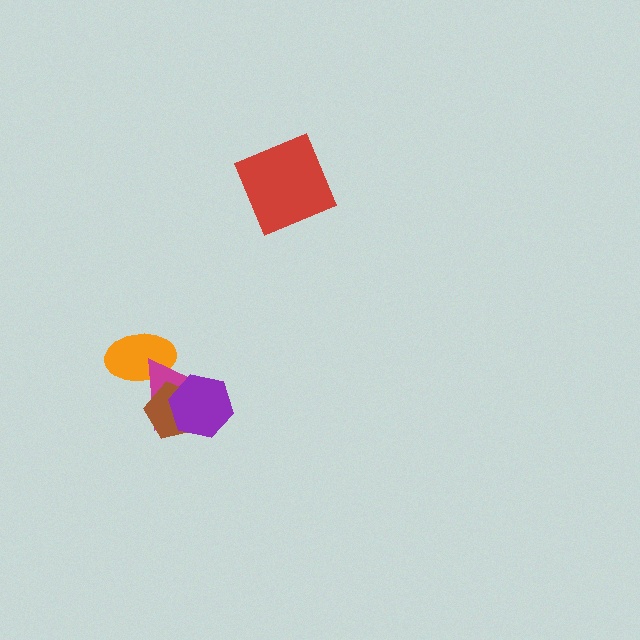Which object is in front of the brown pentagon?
The purple hexagon is in front of the brown pentagon.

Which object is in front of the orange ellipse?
The magenta triangle is in front of the orange ellipse.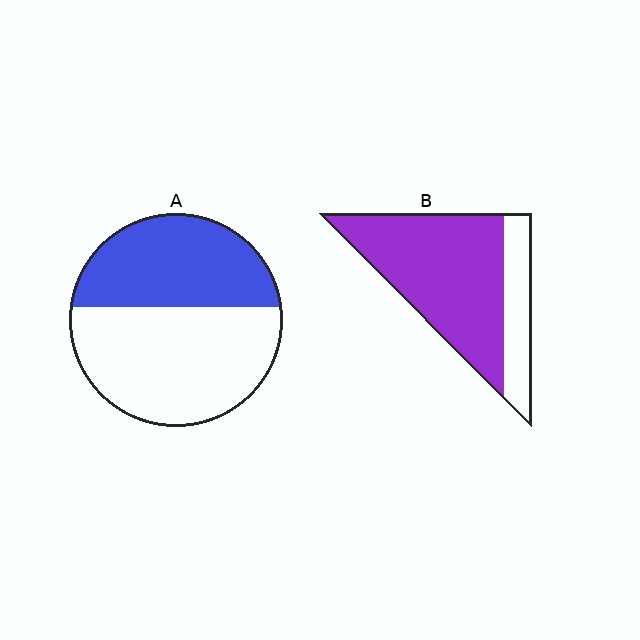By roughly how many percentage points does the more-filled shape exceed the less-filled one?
By roughly 35 percentage points (B over A).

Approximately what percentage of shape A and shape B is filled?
A is approximately 40% and B is approximately 75%.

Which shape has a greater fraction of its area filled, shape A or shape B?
Shape B.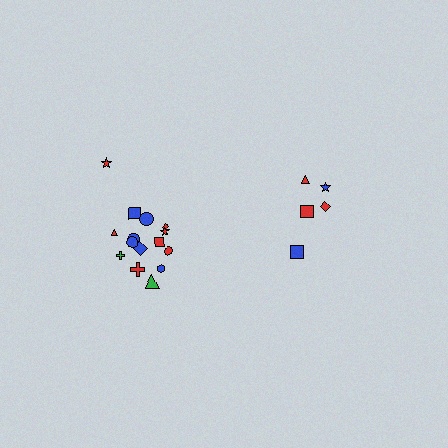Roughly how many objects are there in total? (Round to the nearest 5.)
Roughly 20 objects in total.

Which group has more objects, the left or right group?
The left group.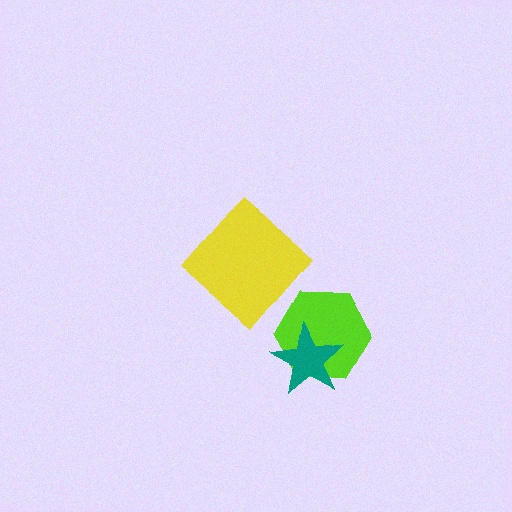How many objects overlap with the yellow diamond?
0 objects overlap with the yellow diamond.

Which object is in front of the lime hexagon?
The teal star is in front of the lime hexagon.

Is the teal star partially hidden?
No, no other shape covers it.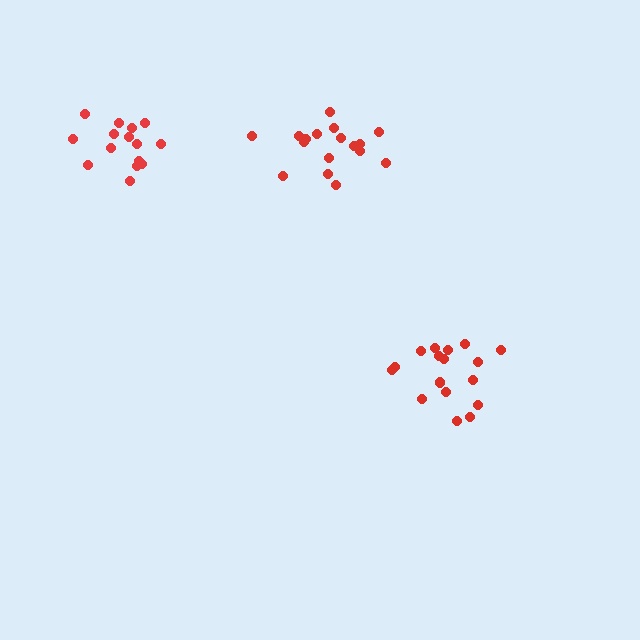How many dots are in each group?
Group 1: 18 dots, Group 2: 17 dots, Group 3: 15 dots (50 total).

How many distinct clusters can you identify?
There are 3 distinct clusters.